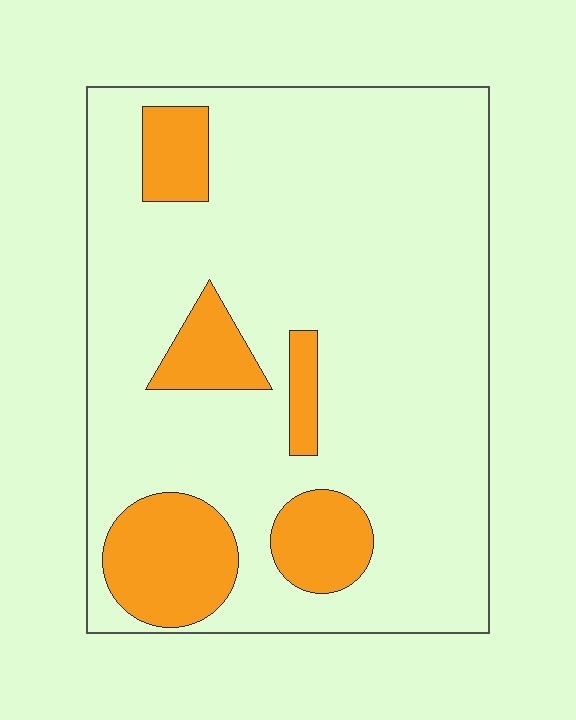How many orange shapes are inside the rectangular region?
5.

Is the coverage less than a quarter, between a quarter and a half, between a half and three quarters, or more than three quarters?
Less than a quarter.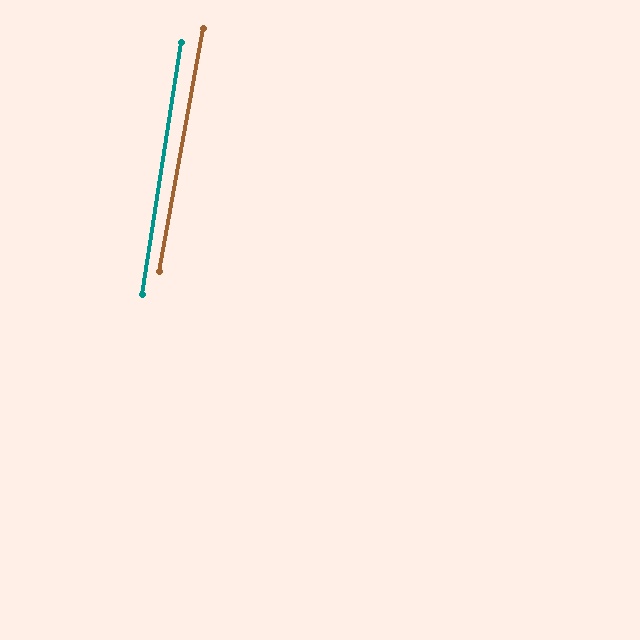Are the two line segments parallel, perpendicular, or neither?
Parallel — their directions differ by only 1.6°.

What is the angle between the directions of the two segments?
Approximately 2 degrees.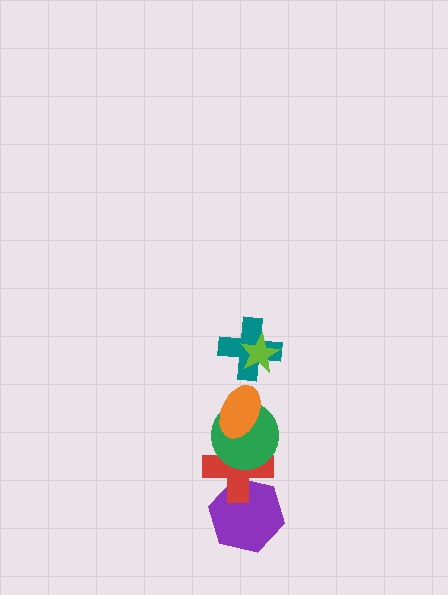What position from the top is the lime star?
The lime star is 1st from the top.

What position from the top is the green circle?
The green circle is 4th from the top.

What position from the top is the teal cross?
The teal cross is 2nd from the top.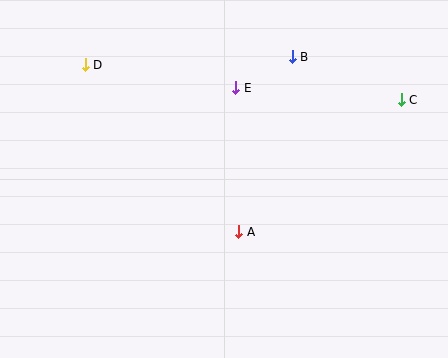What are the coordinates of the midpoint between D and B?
The midpoint between D and B is at (189, 61).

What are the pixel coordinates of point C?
Point C is at (401, 100).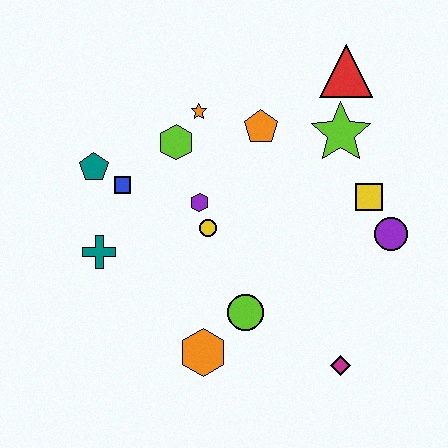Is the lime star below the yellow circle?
No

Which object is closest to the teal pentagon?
The blue square is closest to the teal pentagon.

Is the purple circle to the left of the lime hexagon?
No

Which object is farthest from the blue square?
The magenta diamond is farthest from the blue square.